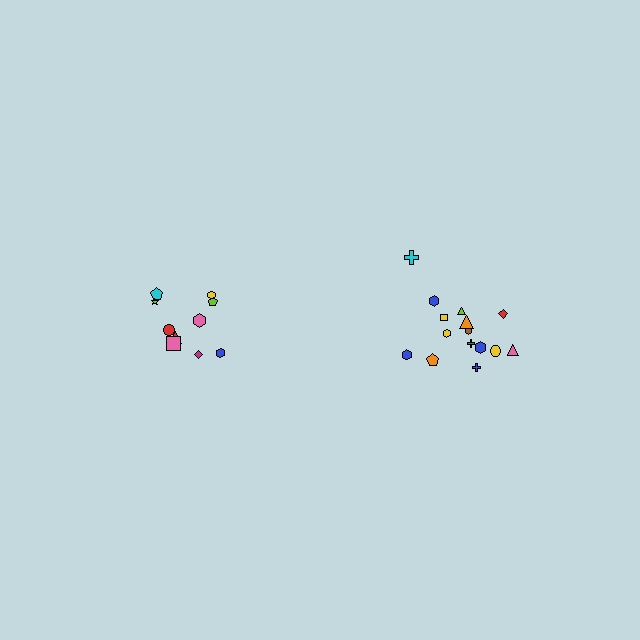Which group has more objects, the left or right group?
The right group.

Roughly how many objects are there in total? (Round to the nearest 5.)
Roughly 25 objects in total.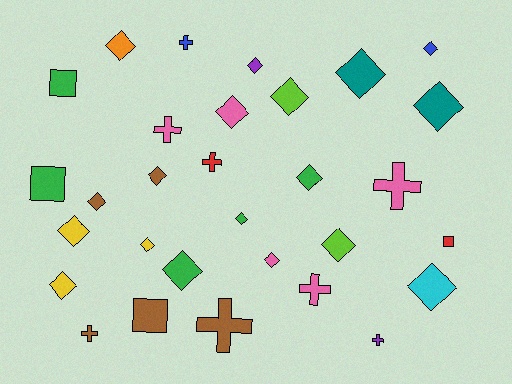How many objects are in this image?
There are 30 objects.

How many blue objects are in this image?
There are 2 blue objects.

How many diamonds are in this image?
There are 18 diamonds.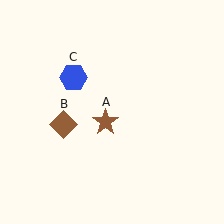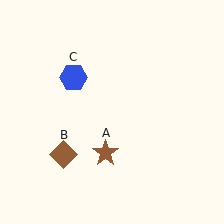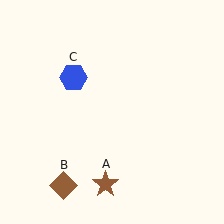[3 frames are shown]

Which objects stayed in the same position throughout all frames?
Blue hexagon (object C) remained stationary.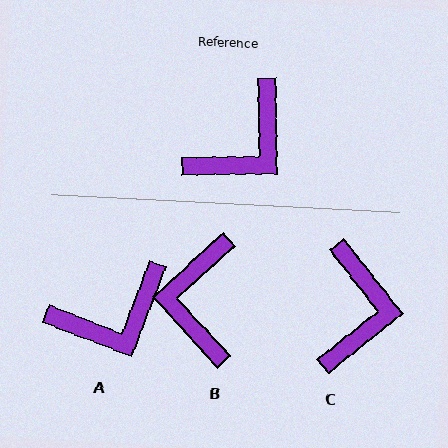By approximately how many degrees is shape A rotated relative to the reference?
Approximately 22 degrees clockwise.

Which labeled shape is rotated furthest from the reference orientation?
B, about 139 degrees away.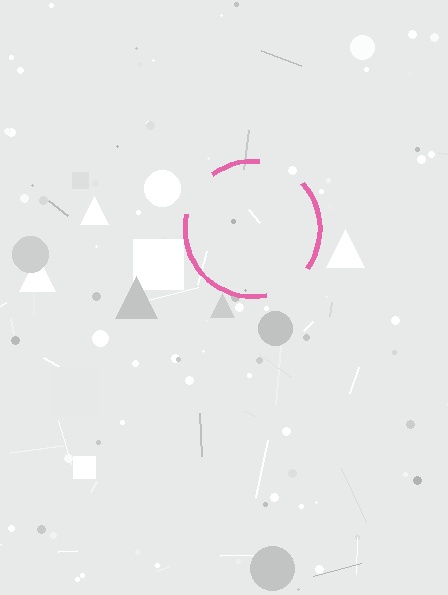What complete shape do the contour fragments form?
The contour fragments form a circle.